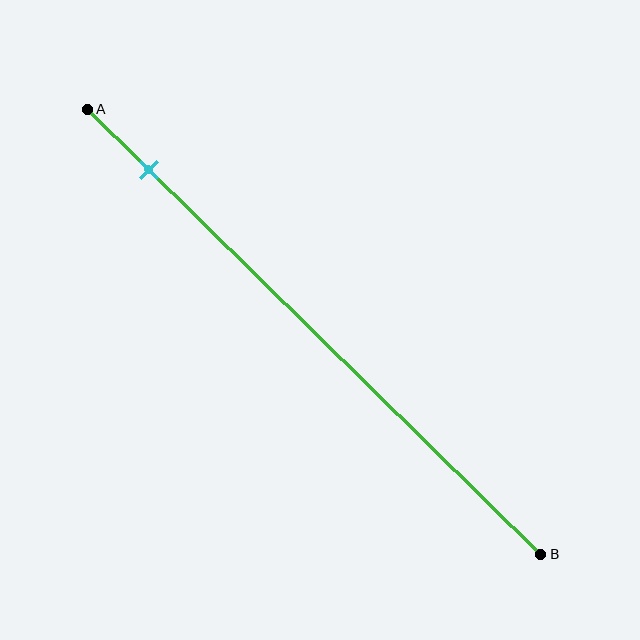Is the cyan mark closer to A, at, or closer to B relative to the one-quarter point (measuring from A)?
The cyan mark is closer to point A than the one-quarter point of segment AB.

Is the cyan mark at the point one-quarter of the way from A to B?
No, the mark is at about 15% from A, not at the 25% one-quarter point.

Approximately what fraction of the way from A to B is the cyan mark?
The cyan mark is approximately 15% of the way from A to B.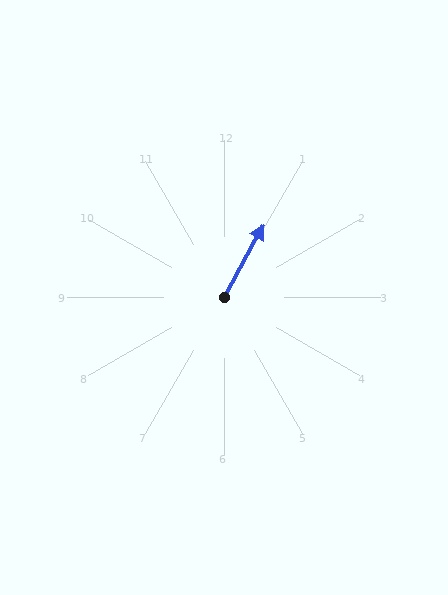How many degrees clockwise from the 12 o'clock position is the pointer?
Approximately 29 degrees.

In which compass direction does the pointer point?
Northeast.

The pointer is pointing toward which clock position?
Roughly 1 o'clock.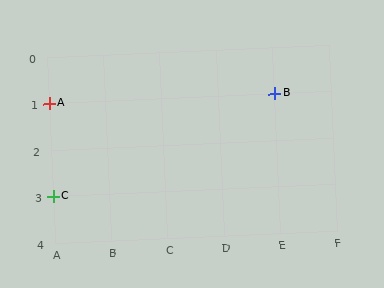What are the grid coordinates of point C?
Point C is at grid coordinates (A, 3).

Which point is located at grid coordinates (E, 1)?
Point B is at (E, 1).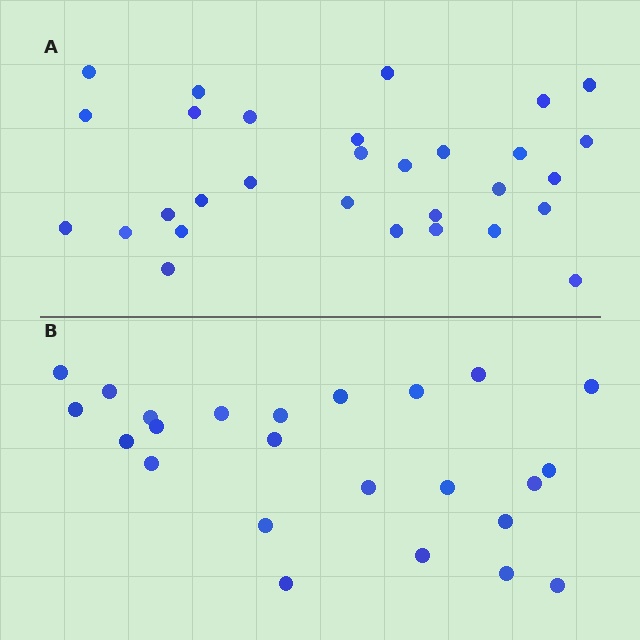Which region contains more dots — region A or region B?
Region A (the top region) has more dots.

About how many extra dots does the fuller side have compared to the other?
Region A has about 6 more dots than region B.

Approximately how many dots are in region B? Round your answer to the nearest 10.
About 20 dots. (The exact count is 24, which rounds to 20.)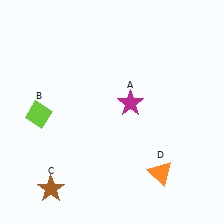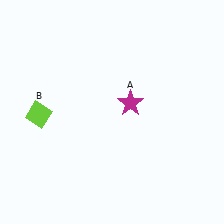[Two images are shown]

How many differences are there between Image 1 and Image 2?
There are 2 differences between the two images.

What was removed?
The orange triangle (D), the brown star (C) were removed in Image 2.